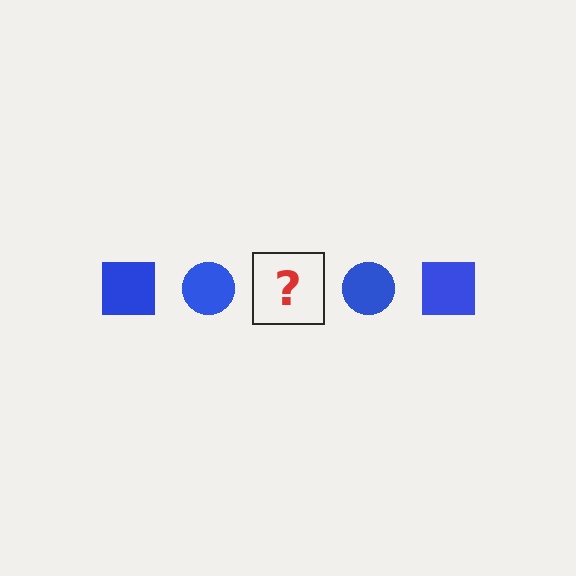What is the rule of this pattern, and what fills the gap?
The rule is that the pattern cycles through square, circle shapes in blue. The gap should be filled with a blue square.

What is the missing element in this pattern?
The missing element is a blue square.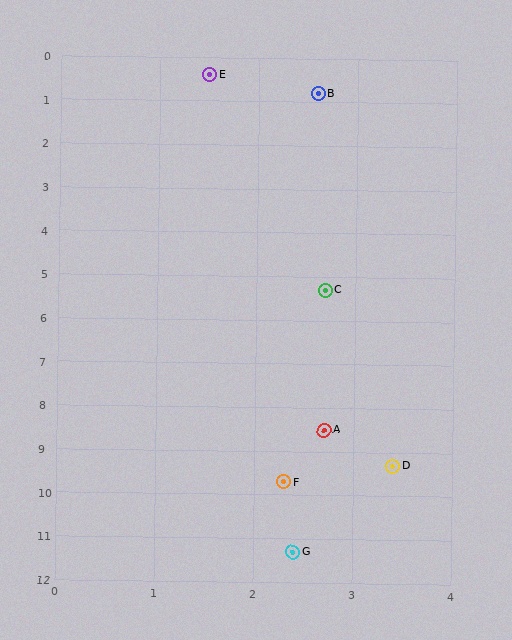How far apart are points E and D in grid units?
Points E and D are about 9.1 grid units apart.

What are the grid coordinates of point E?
Point E is at approximately (1.5, 0.4).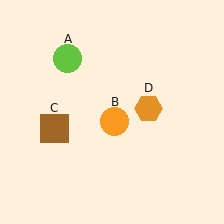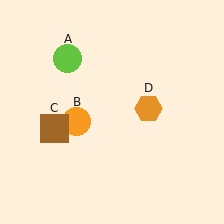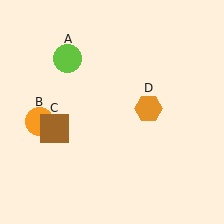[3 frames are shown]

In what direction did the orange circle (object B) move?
The orange circle (object B) moved left.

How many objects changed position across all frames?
1 object changed position: orange circle (object B).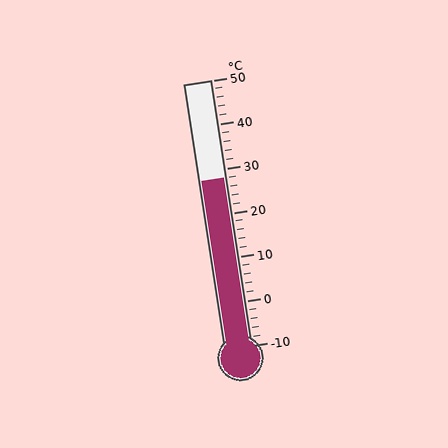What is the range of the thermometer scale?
The thermometer scale ranges from -10°C to 50°C.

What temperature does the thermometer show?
The thermometer shows approximately 28°C.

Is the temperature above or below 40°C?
The temperature is below 40°C.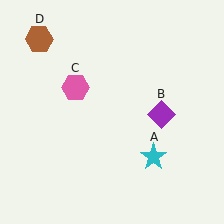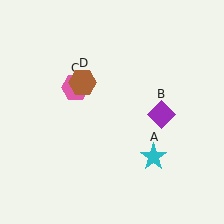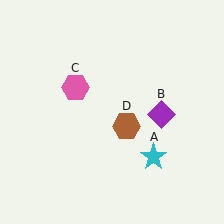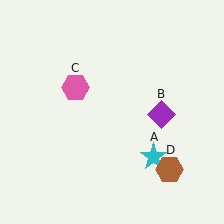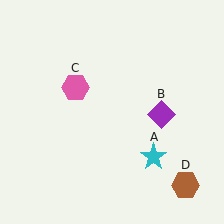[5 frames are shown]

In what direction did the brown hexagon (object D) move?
The brown hexagon (object D) moved down and to the right.